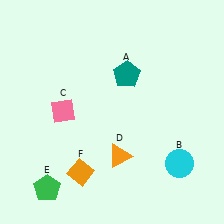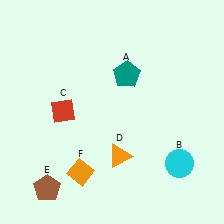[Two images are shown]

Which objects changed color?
C changed from pink to red. E changed from green to brown.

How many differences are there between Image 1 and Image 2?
There are 2 differences between the two images.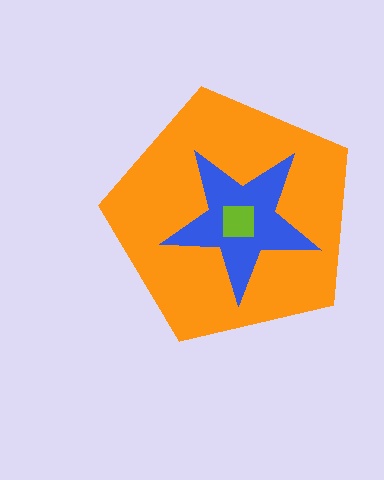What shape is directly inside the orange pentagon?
The blue star.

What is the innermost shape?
The lime square.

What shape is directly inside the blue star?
The lime square.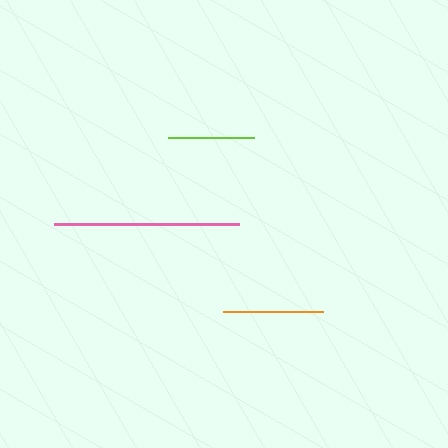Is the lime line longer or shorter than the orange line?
The orange line is longer than the lime line.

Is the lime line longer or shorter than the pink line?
The pink line is longer than the lime line.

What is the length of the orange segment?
The orange segment is approximately 100 pixels long.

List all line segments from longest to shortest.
From longest to shortest: pink, orange, lime.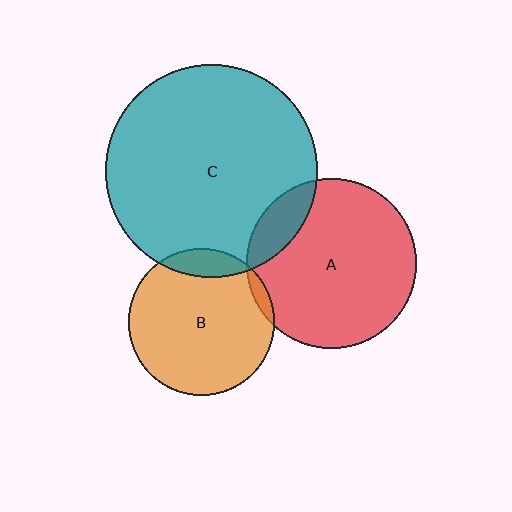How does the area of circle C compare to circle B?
Approximately 2.1 times.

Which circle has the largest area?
Circle C (teal).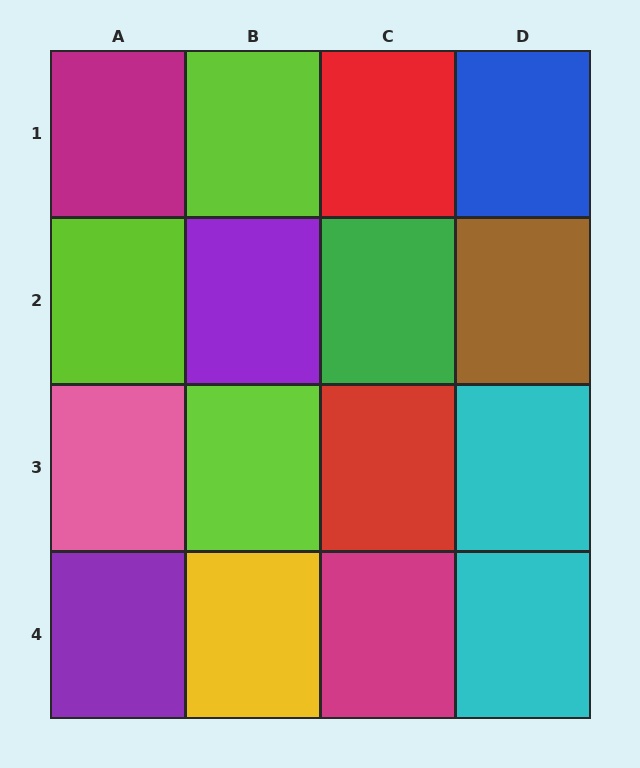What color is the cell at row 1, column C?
Red.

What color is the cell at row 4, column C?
Magenta.